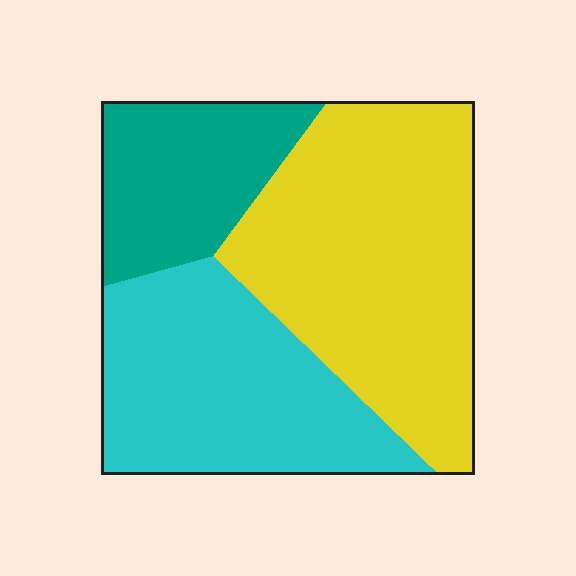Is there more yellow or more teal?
Yellow.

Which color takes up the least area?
Teal, at roughly 20%.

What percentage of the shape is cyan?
Cyan covers around 35% of the shape.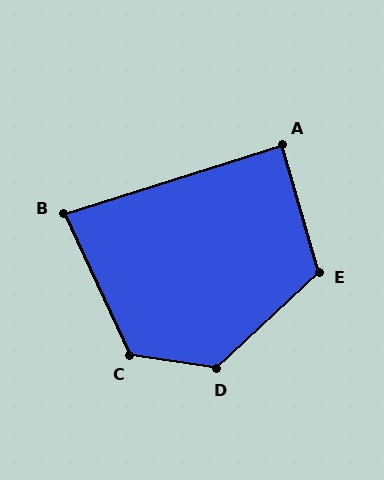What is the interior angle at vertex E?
Approximately 117 degrees (obtuse).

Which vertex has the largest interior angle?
D, at approximately 128 degrees.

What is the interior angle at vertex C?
Approximately 124 degrees (obtuse).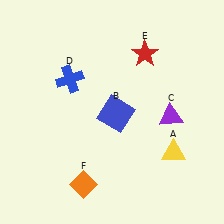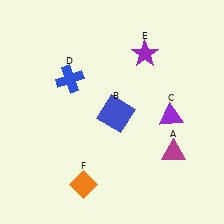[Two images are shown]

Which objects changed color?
A changed from yellow to magenta. E changed from red to purple.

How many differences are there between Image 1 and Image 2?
There are 2 differences between the two images.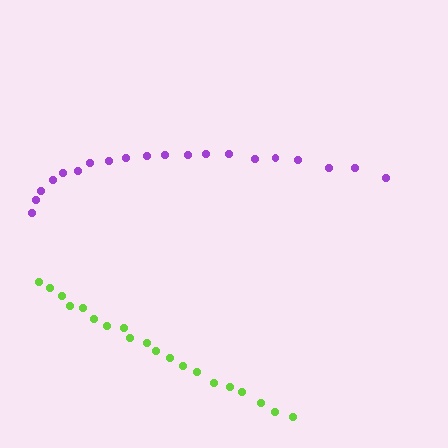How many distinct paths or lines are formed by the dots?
There are 2 distinct paths.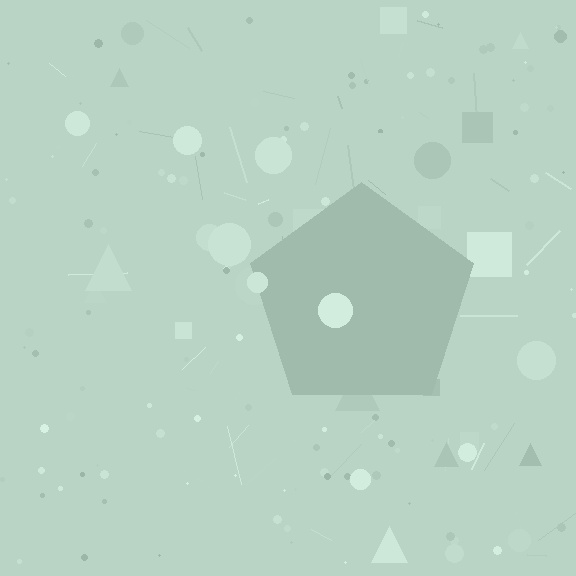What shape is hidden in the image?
A pentagon is hidden in the image.